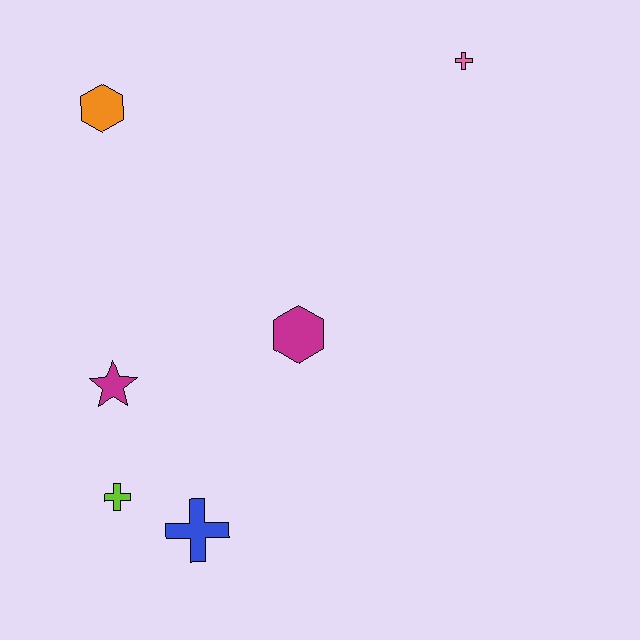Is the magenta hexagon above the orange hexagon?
No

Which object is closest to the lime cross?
The blue cross is closest to the lime cross.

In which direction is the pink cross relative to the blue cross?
The pink cross is above the blue cross.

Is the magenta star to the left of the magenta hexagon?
Yes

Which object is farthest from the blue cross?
The pink cross is farthest from the blue cross.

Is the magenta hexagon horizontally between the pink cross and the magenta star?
Yes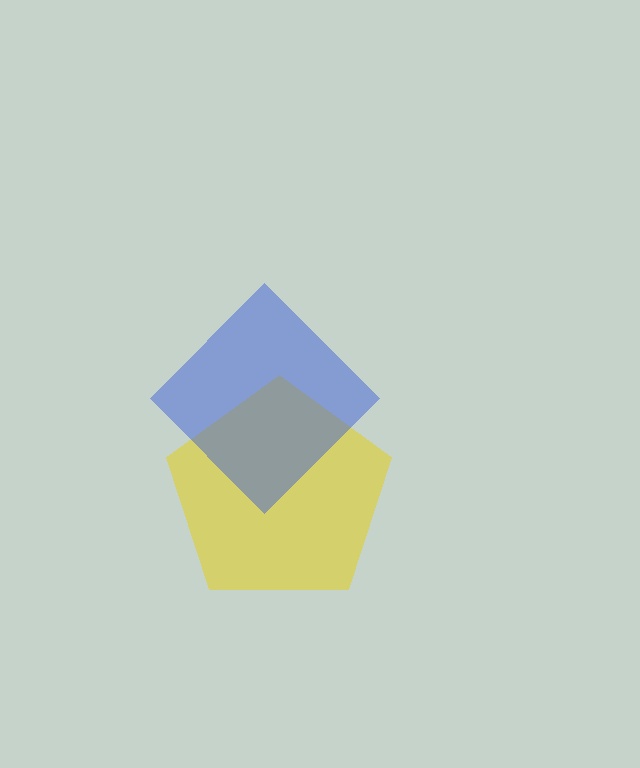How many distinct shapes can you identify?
There are 2 distinct shapes: a yellow pentagon, a blue diamond.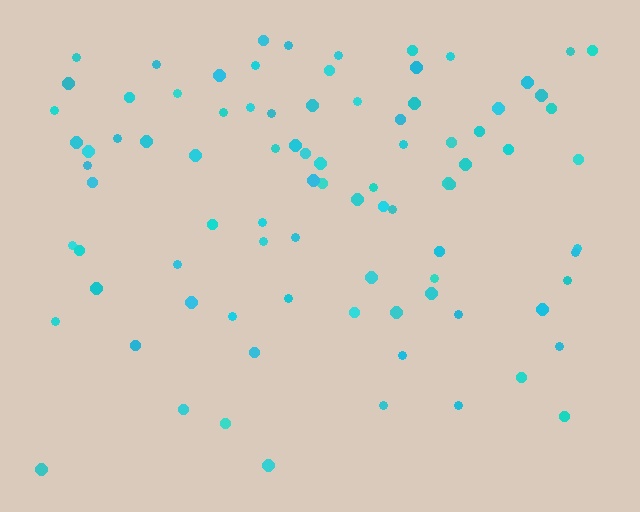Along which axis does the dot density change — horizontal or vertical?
Vertical.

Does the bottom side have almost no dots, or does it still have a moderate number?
Still a moderate number, just noticeably fewer than the top.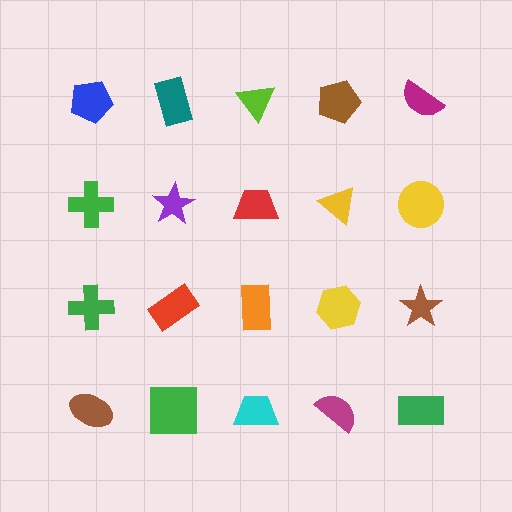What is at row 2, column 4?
A yellow triangle.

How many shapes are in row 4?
5 shapes.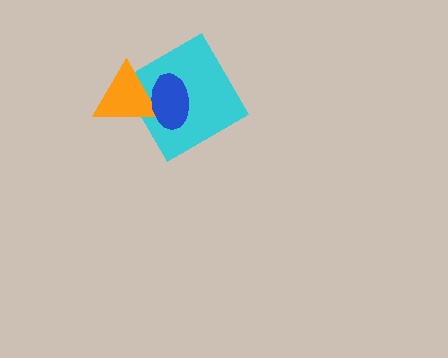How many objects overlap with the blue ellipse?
2 objects overlap with the blue ellipse.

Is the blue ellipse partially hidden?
No, no other shape covers it.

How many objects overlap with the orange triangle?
2 objects overlap with the orange triangle.